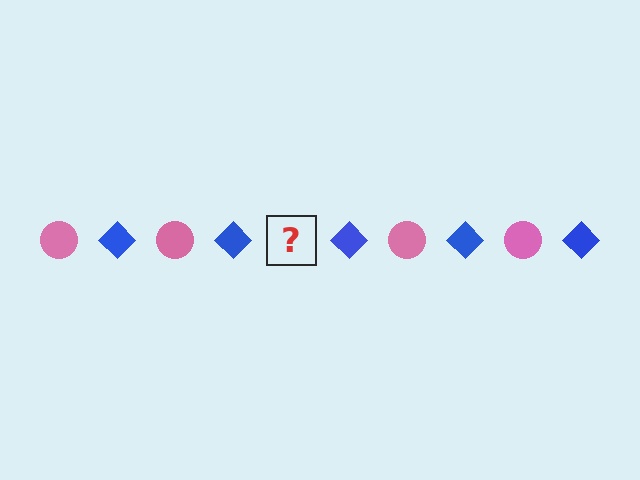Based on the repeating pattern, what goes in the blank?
The blank should be a pink circle.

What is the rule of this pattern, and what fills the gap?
The rule is that the pattern alternates between pink circle and blue diamond. The gap should be filled with a pink circle.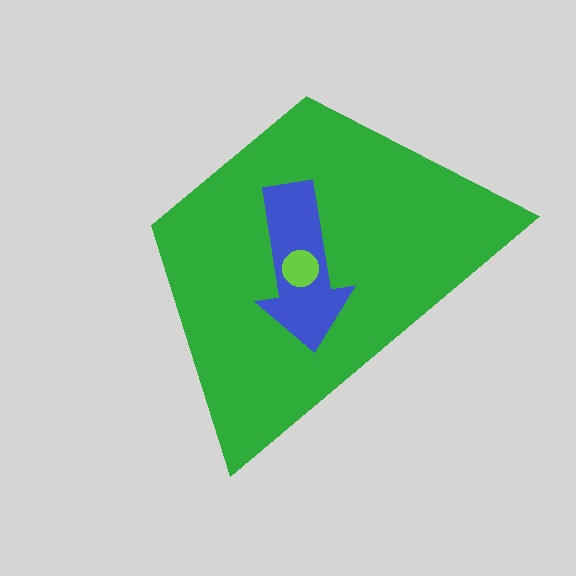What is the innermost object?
The lime circle.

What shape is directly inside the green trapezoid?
The blue arrow.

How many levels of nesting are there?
3.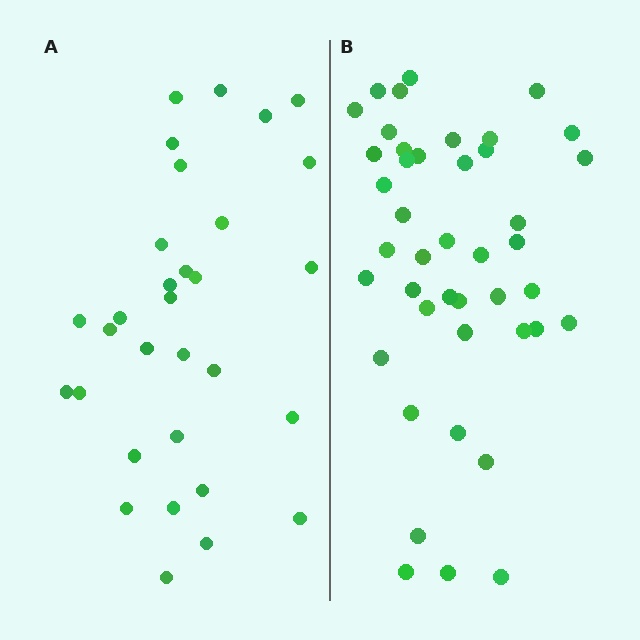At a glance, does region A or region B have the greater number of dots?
Region B (the right region) has more dots.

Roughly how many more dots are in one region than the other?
Region B has roughly 12 or so more dots than region A.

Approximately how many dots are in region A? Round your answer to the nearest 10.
About 30 dots. (The exact count is 31, which rounds to 30.)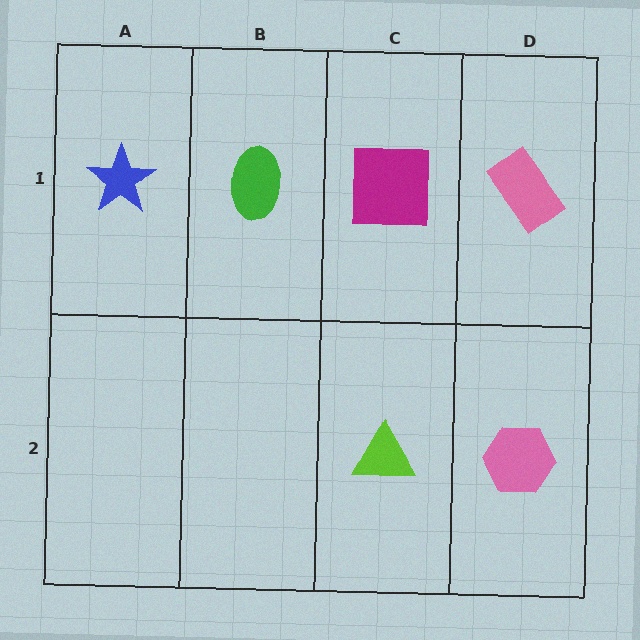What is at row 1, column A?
A blue star.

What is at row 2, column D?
A pink hexagon.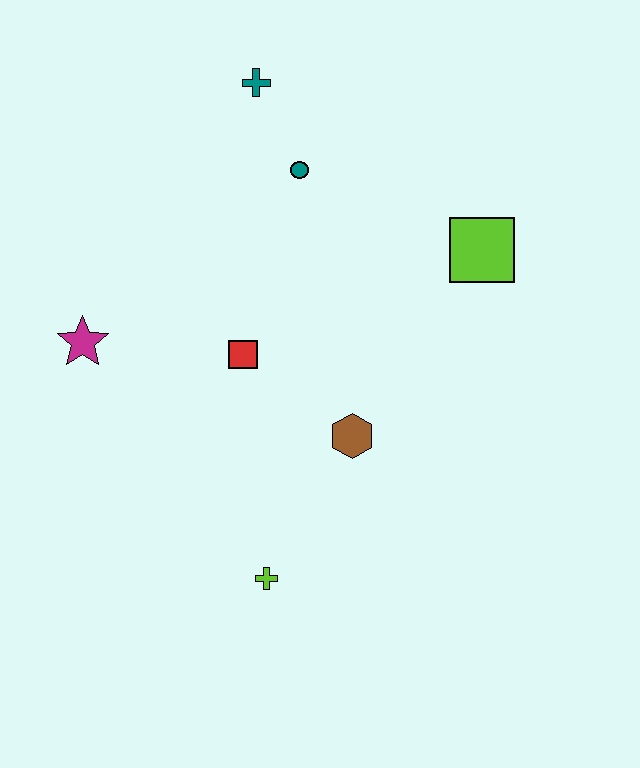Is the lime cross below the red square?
Yes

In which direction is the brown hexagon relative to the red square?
The brown hexagon is to the right of the red square.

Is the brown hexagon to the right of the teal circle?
Yes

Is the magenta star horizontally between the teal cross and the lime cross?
No